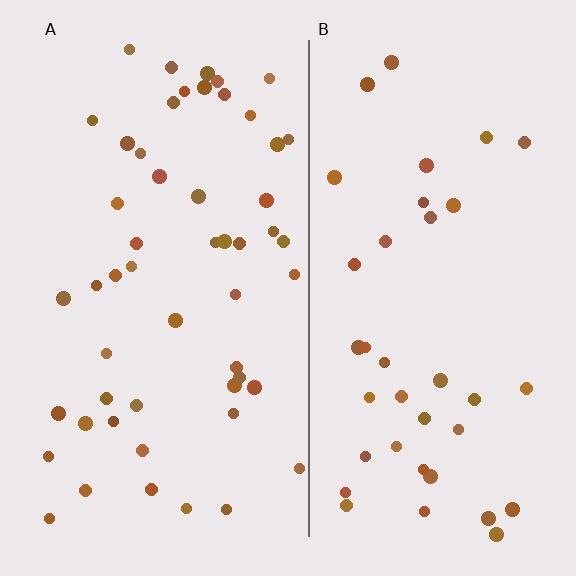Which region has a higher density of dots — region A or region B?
A (the left).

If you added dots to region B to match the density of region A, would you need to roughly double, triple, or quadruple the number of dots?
Approximately double.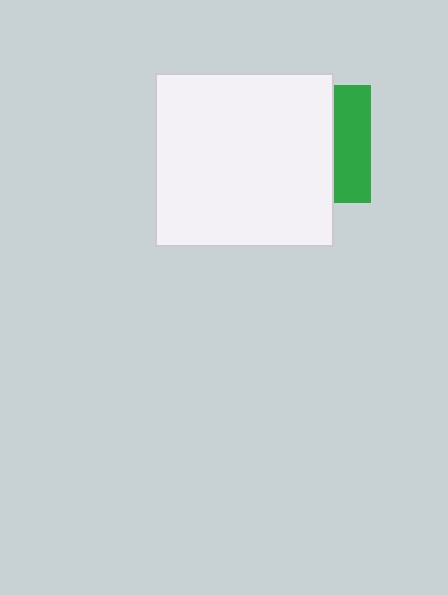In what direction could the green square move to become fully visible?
The green square could move right. That would shift it out from behind the white rectangle entirely.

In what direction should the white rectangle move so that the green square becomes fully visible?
The white rectangle should move left. That is the shortest direction to clear the overlap and leave the green square fully visible.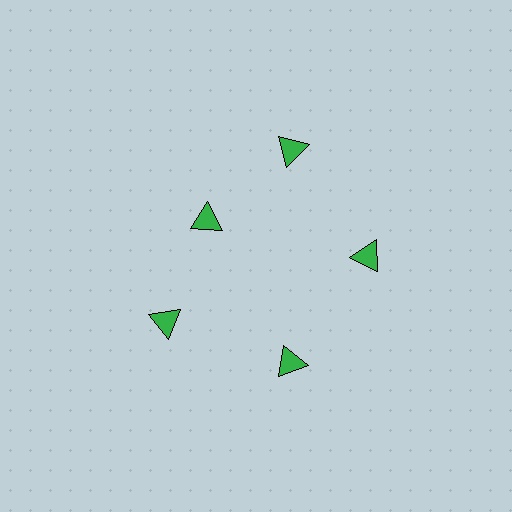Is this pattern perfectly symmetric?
No. The 5 green triangles are arranged in a ring, but one element near the 10 o'clock position is pulled inward toward the center, breaking the 5-fold rotational symmetry.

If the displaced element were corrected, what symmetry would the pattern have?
It would have 5-fold rotational symmetry — the pattern would map onto itself every 72 degrees.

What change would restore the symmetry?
The symmetry would be restored by moving it outward, back onto the ring so that all 5 triangles sit at equal angles and equal distance from the center.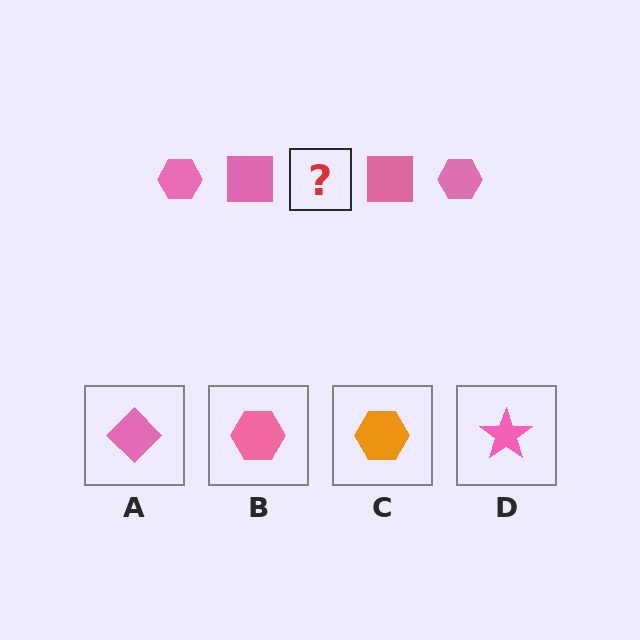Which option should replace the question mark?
Option B.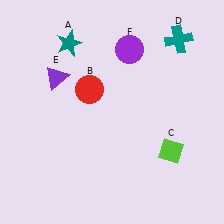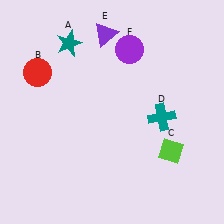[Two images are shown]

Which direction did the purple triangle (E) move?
The purple triangle (E) moved right.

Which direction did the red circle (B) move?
The red circle (B) moved left.